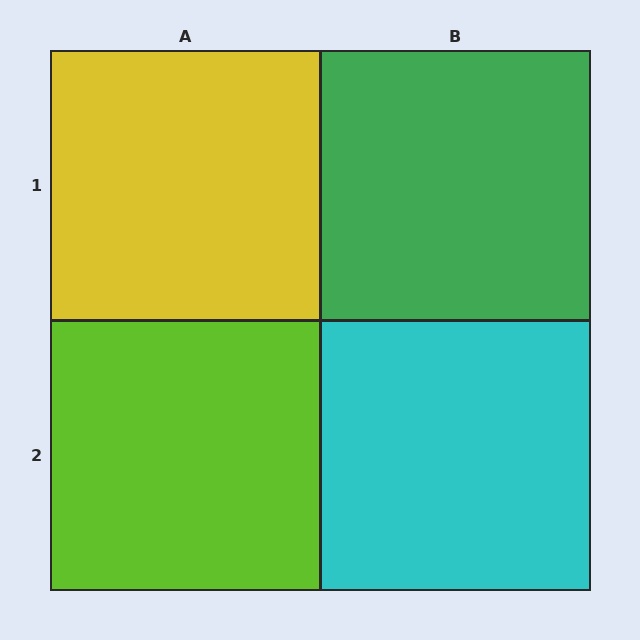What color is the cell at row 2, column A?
Lime.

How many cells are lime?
1 cell is lime.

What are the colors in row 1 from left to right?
Yellow, green.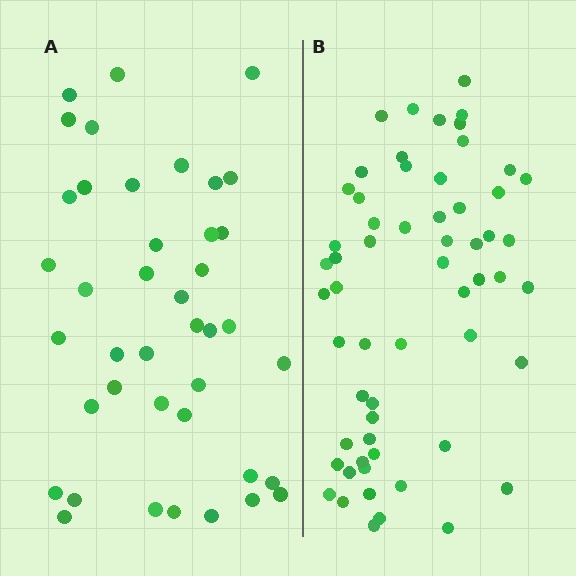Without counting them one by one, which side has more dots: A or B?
Region B (the right region) has more dots.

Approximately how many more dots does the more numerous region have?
Region B has approximately 20 more dots than region A.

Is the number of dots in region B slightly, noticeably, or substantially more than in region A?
Region B has noticeably more, but not dramatically so. The ratio is roughly 1.4 to 1.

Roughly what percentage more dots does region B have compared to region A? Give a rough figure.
About 45% more.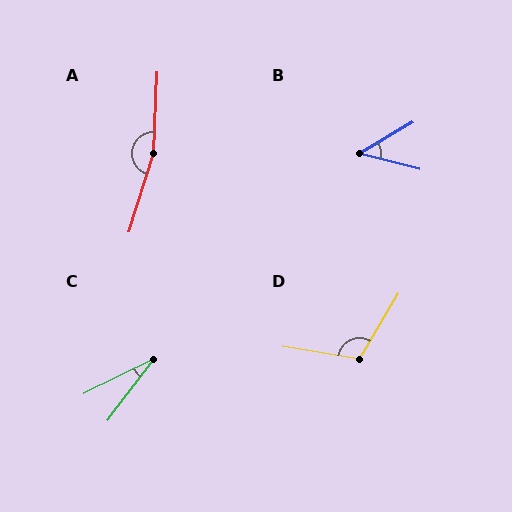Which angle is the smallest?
C, at approximately 26 degrees.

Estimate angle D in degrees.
Approximately 112 degrees.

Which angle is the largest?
A, at approximately 165 degrees.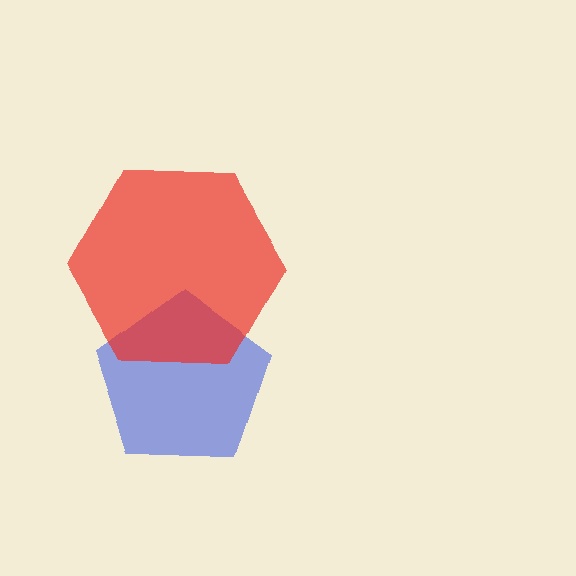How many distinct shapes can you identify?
There are 2 distinct shapes: a blue pentagon, a red hexagon.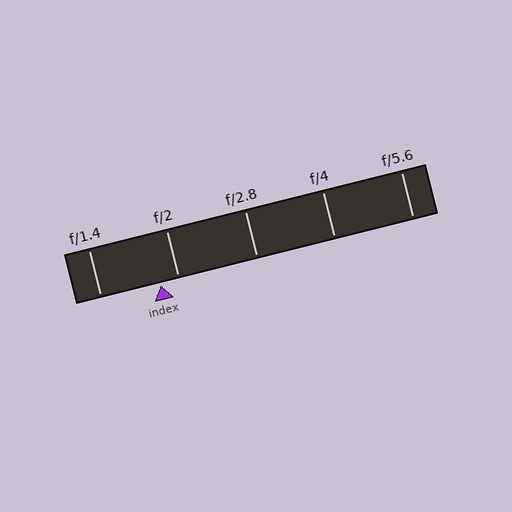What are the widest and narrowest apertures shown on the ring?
The widest aperture shown is f/1.4 and the narrowest is f/5.6.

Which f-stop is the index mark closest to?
The index mark is closest to f/2.